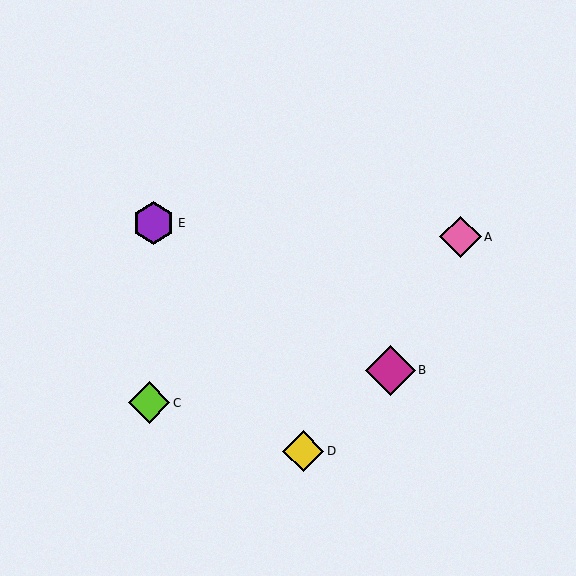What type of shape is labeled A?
Shape A is a pink diamond.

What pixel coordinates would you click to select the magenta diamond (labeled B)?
Click at (390, 370) to select the magenta diamond B.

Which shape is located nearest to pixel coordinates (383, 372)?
The magenta diamond (labeled B) at (390, 370) is nearest to that location.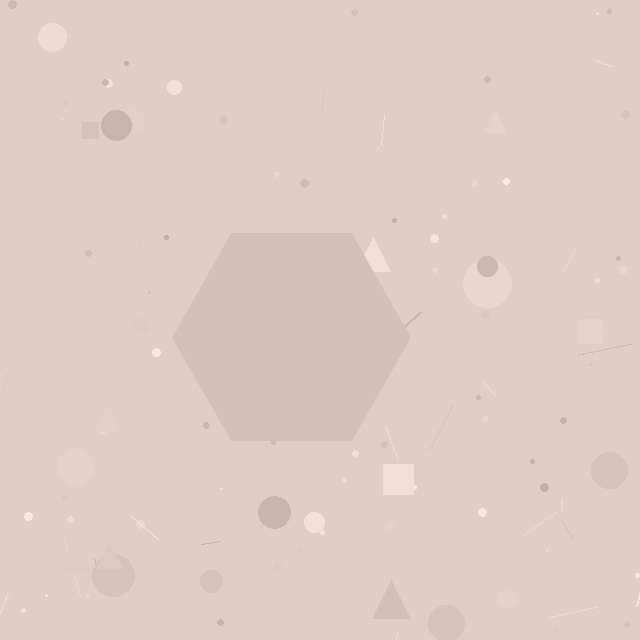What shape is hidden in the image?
A hexagon is hidden in the image.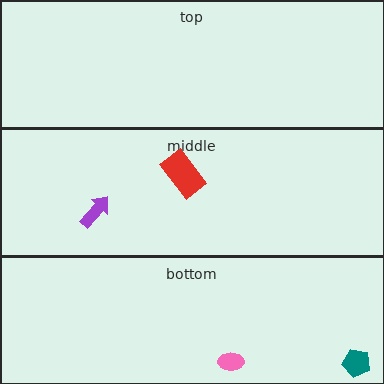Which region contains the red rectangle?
The middle region.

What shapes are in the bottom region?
The pink ellipse, the teal pentagon.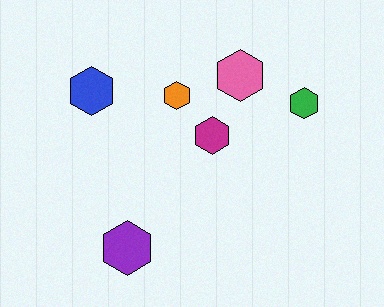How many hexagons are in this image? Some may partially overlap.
There are 6 hexagons.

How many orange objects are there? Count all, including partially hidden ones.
There is 1 orange object.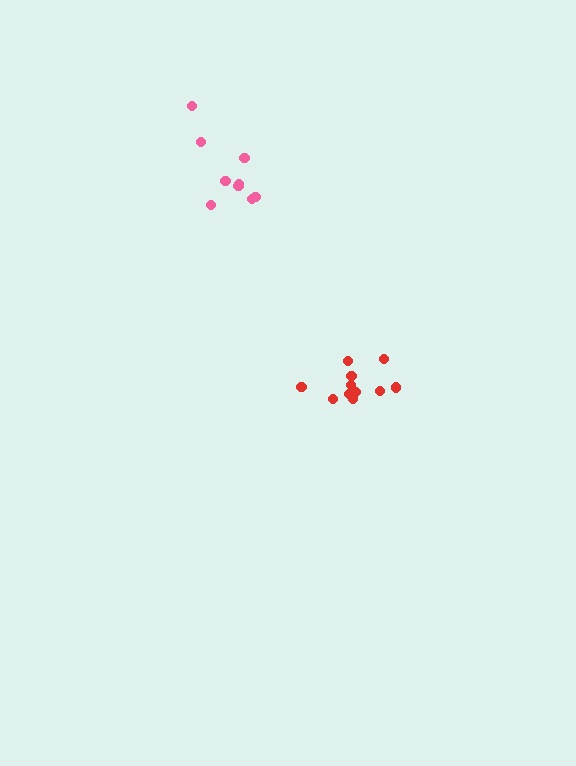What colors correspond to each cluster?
The clusters are colored: red, pink.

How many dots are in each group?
Group 1: 11 dots, Group 2: 9 dots (20 total).